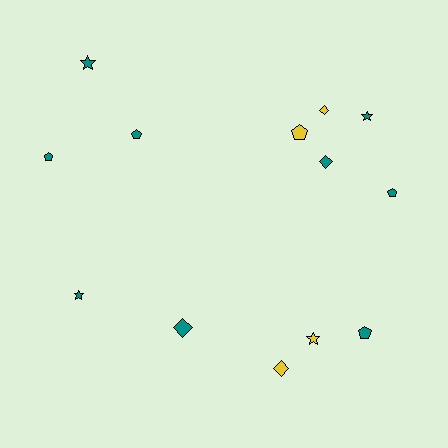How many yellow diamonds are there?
There are 2 yellow diamonds.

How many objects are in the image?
There are 13 objects.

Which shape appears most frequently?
Pentagon, with 5 objects.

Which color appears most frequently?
Teal, with 9 objects.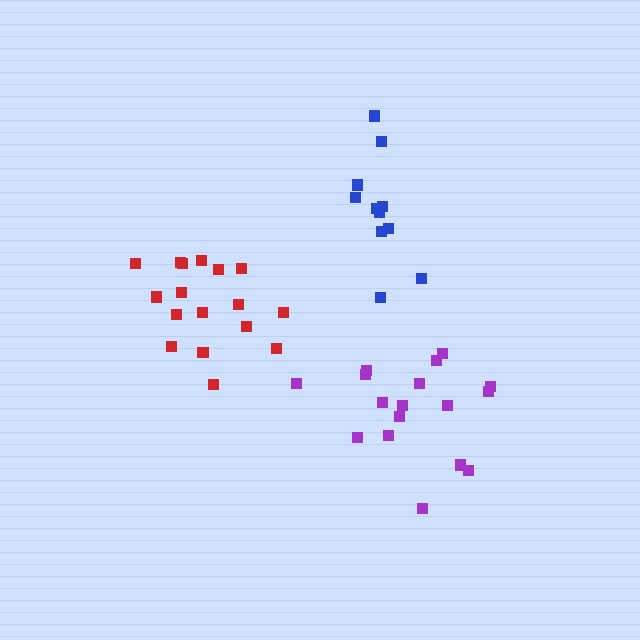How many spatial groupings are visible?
There are 3 spatial groupings.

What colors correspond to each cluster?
The clusters are colored: blue, red, purple.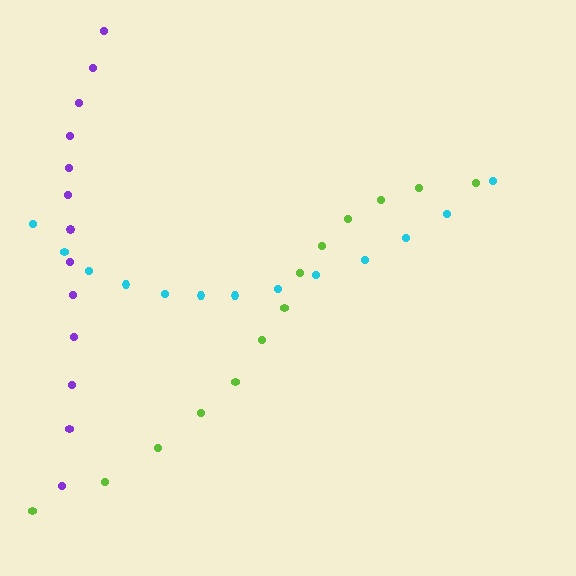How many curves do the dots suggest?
There are 3 distinct paths.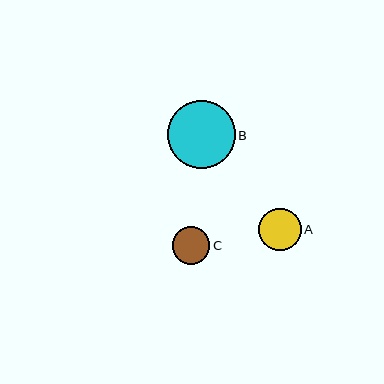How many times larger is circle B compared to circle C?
Circle B is approximately 1.8 times the size of circle C.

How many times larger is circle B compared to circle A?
Circle B is approximately 1.6 times the size of circle A.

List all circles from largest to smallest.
From largest to smallest: B, A, C.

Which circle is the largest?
Circle B is the largest with a size of approximately 68 pixels.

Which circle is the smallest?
Circle C is the smallest with a size of approximately 37 pixels.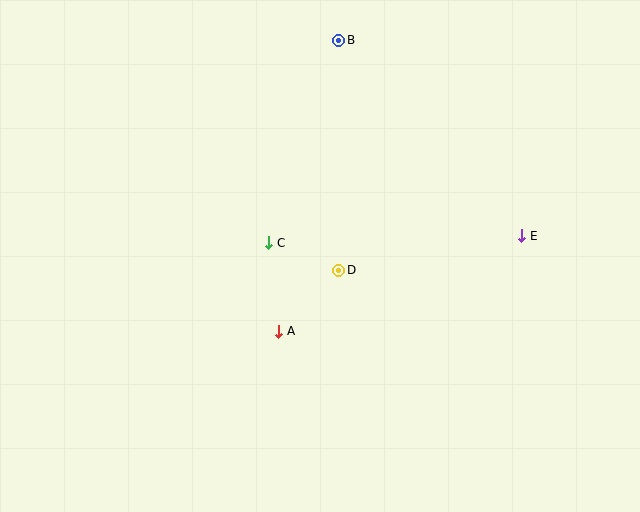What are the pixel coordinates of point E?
Point E is at (522, 236).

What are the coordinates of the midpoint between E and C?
The midpoint between E and C is at (395, 239).